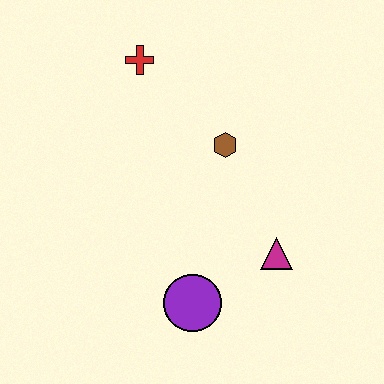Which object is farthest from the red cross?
The purple circle is farthest from the red cross.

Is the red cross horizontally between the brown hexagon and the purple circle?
No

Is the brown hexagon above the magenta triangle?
Yes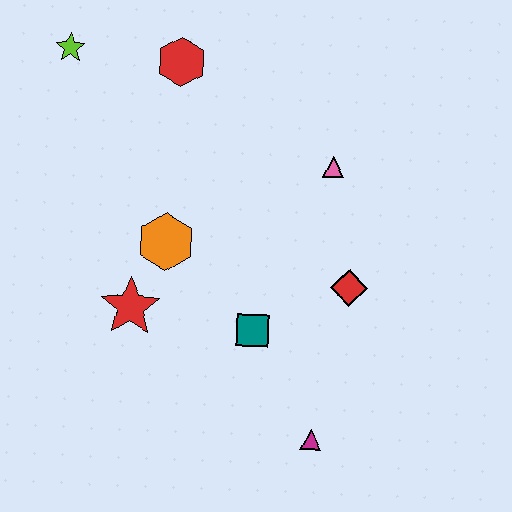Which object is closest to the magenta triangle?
The teal square is closest to the magenta triangle.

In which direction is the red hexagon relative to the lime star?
The red hexagon is to the right of the lime star.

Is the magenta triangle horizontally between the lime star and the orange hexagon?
No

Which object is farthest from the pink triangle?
The lime star is farthest from the pink triangle.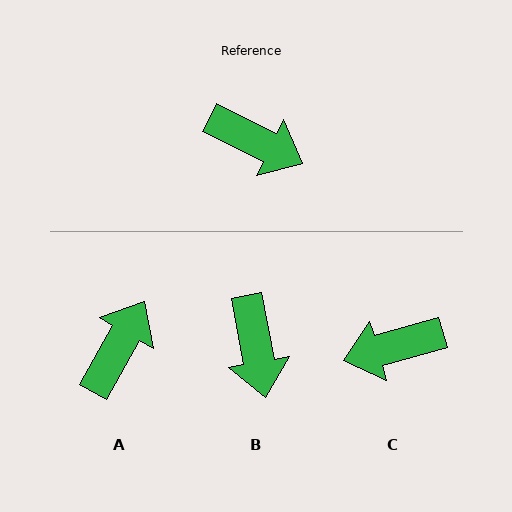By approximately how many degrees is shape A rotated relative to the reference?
Approximately 87 degrees counter-clockwise.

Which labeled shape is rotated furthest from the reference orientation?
C, about 138 degrees away.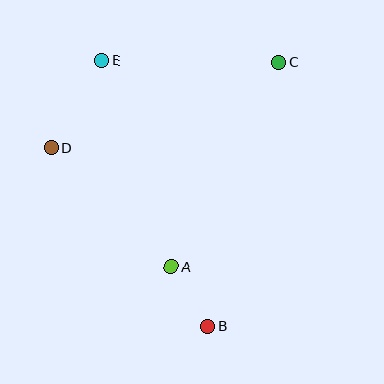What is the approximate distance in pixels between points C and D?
The distance between C and D is approximately 243 pixels.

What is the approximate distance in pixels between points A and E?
The distance between A and E is approximately 218 pixels.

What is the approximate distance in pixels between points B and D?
The distance between B and D is approximately 237 pixels.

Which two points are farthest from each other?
Points B and E are farthest from each other.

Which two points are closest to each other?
Points A and B are closest to each other.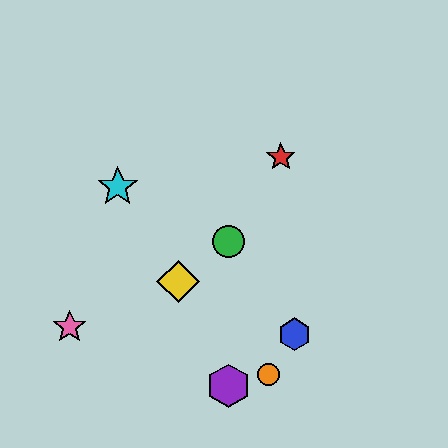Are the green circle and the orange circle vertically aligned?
No, the green circle is at x≈229 and the orange circle is at x≈269.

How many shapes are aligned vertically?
2 shapes (the green circle, the purple hexagon) are aligned vertically.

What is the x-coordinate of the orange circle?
The orange circle is at x≈269.